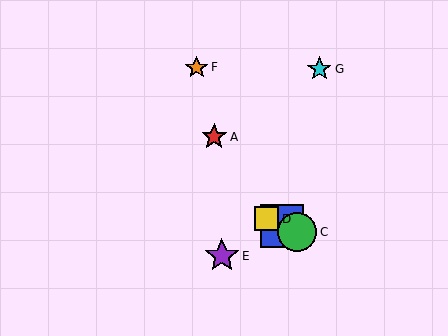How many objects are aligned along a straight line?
3 objects (B, C, D) are aligned along a straight line.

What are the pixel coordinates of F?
Object F is at (197, 67).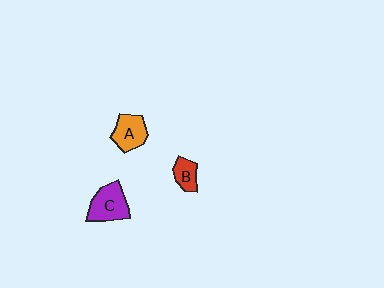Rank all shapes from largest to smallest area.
From largest to smallest: C (purple), A (orange), B (red).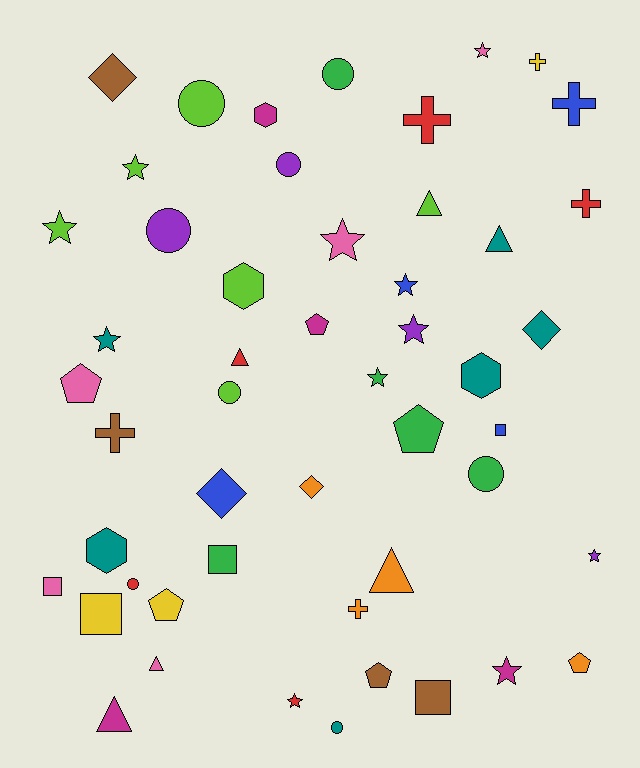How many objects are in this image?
There are 50 objects.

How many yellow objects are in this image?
There are 3 yellow objects.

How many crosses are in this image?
There are 6 crosses.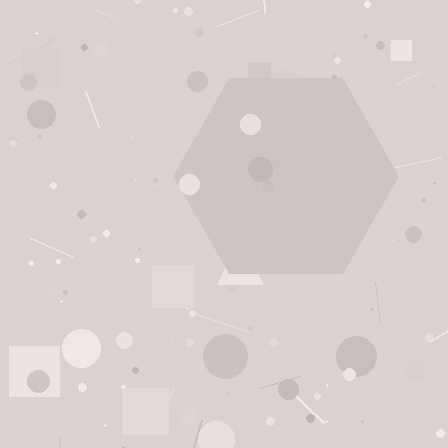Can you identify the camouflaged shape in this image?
The camouflaged shape is a hexagon.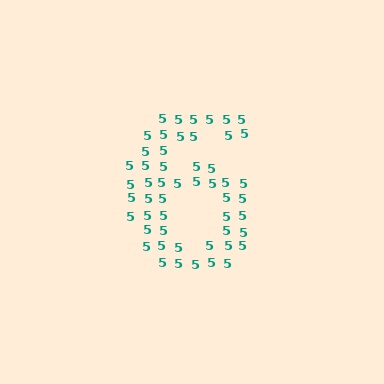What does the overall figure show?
The overall figure shows the digit 6.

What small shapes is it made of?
It is made of small digit 5's.